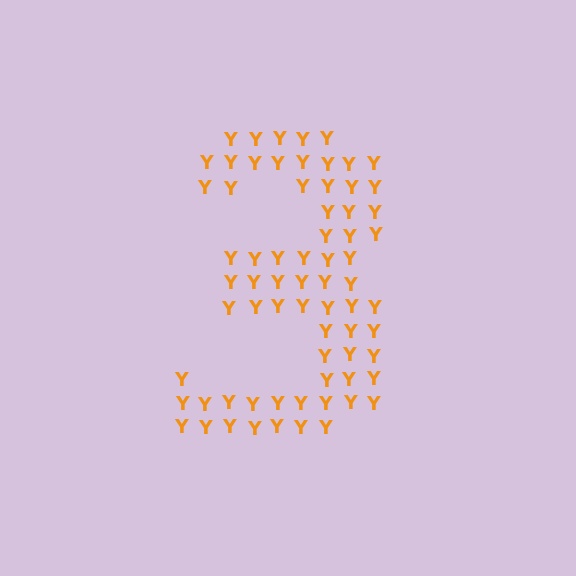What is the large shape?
The large shape is the digit 3.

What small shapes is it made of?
It is made of small letter Y's.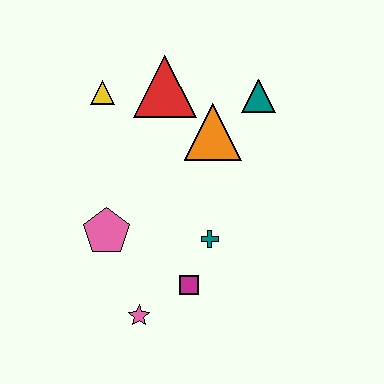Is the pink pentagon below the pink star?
No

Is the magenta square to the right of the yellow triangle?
Yes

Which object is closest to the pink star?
The magenta square is closest to the pink star.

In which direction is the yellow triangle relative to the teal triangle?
The yellow triangle is to the left of the teal triangle.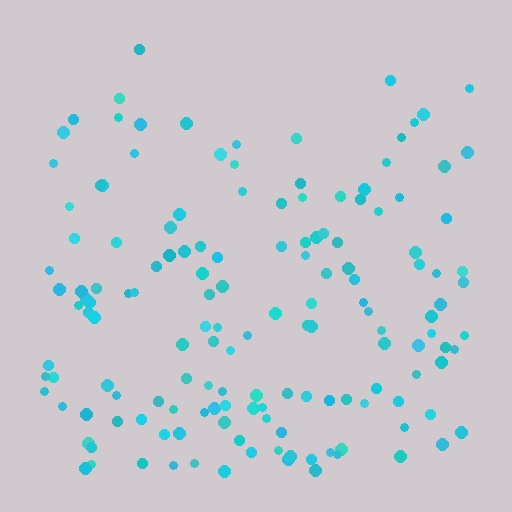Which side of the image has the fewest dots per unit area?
The top.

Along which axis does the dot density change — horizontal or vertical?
Vertical.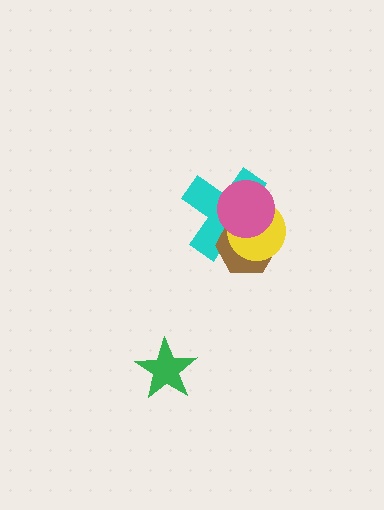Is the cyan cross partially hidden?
Yes, it is partially covered by another shape.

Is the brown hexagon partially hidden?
Yes, it is partially covered by another shape.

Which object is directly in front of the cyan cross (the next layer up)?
The brown hexagon is directly in front of the cyan cross.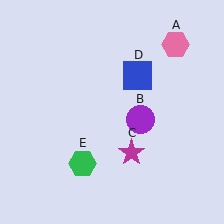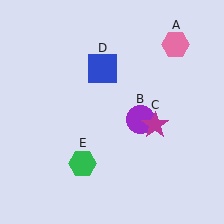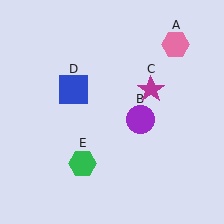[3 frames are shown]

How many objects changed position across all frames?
2 objects changed position: magenta star (object C), blue square (object D).